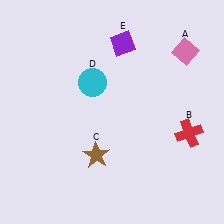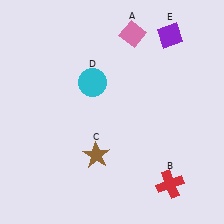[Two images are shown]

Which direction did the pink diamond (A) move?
The pink diamond (A) moved left.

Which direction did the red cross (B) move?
The red cross (B) moved down.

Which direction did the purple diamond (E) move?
The purple diamond (E) moved right.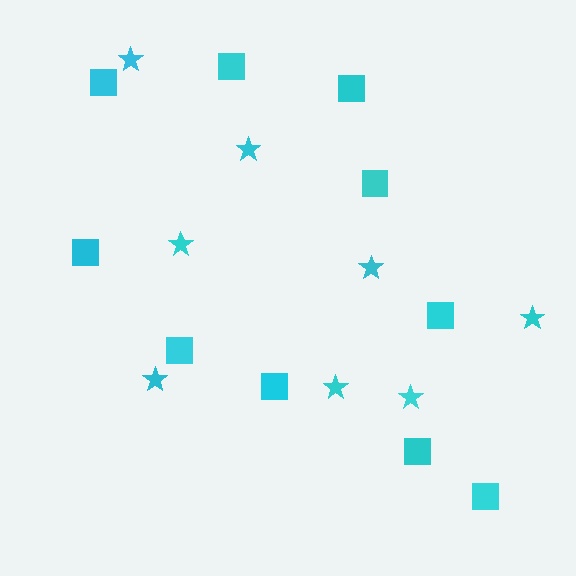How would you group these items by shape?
There are 2 groups: one group of stars (8) and one group of squares (10).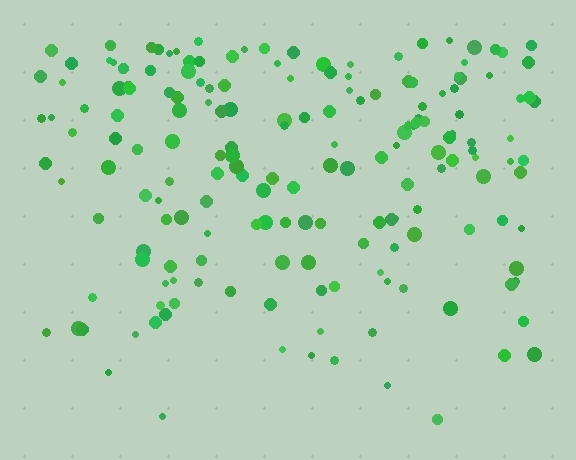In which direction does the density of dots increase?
From bottom to top, with the top side densest.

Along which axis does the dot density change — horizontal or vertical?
Vertical.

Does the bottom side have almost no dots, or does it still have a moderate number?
Still a moderate number, just noticeably fewer than the top.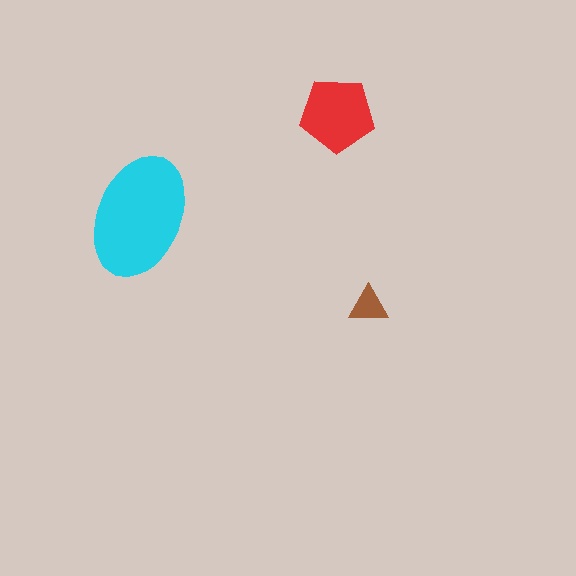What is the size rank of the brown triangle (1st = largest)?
3rd.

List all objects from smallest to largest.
The brown triangle, the red pentagon, the cyan ellipse.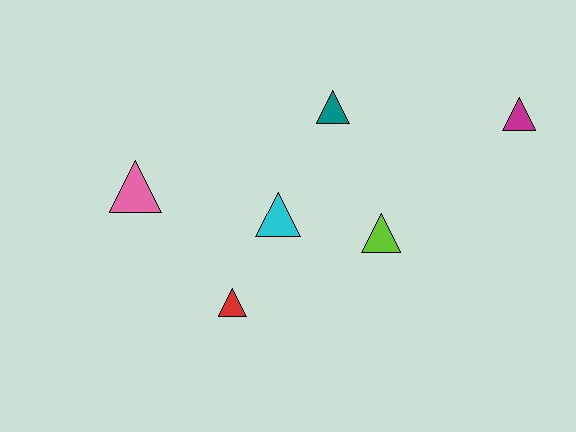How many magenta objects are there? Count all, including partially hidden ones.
There is 1 magenta object.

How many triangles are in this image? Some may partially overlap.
There are 6 triangles.